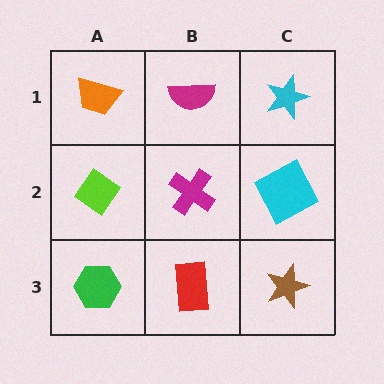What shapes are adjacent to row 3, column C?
A cyan square (row 2, column C), a red rectangle (row 3, column B).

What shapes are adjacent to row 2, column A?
An orange trapezoid (row 1, column A), a green hexagon (row 3, column A), a magenta cross (row 2, column B).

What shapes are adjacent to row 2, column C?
A cyan star (row 1, column C), a brown star (row 3, column C), a magenta cross (row 2, column B).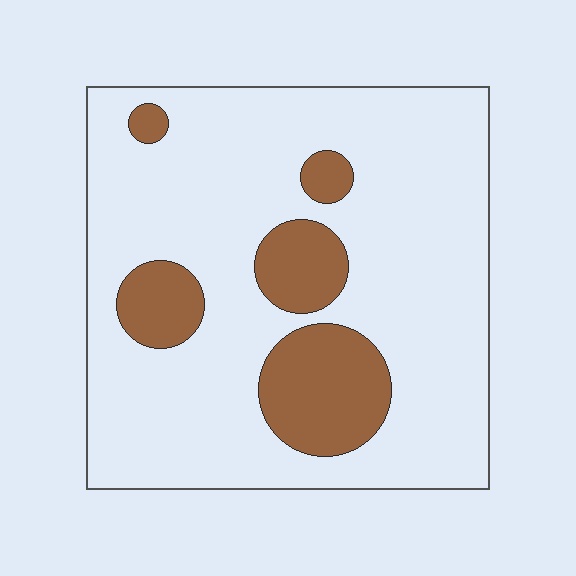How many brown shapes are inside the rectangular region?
5.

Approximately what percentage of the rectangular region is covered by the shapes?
Approximately 20%.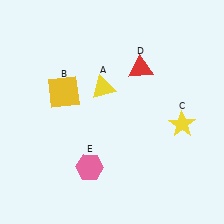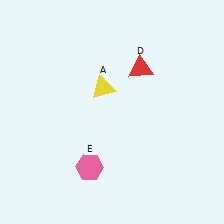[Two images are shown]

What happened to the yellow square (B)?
The yellow square (B) was removed in Image 2. It was in the top-left area of Image 1.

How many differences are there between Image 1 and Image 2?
There are 2 differences between the two images.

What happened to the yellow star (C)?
The yellow star (C) was removed in Image 2. It was in the bottom-right area of Image 1.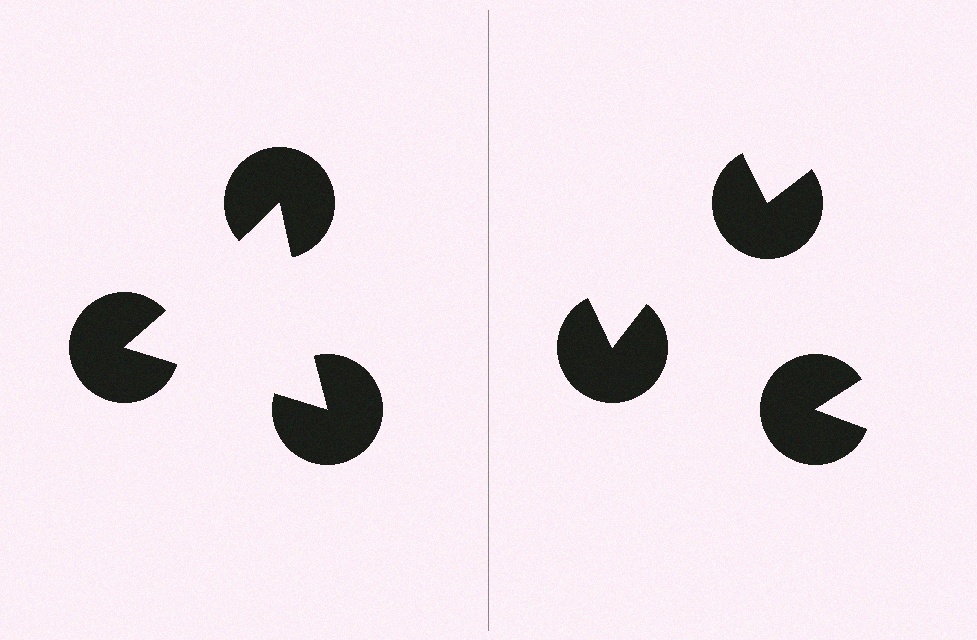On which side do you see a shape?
An illusory triangle appears on the left side. On the right side the wedge cuts are rotated, so no coherent shape forms.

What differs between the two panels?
The pac-man discs are positioned identically on both sides; only the wedge orientations differ. On the left they align to a triangle; on the right they are misaligned.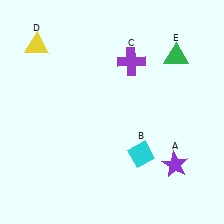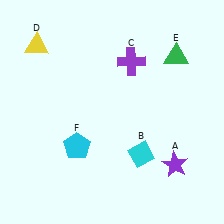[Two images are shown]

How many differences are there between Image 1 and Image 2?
There is 1 difference between the two images.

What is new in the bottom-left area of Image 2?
A cyan pentagon (F) was added in the bottom-left area of Image 2.